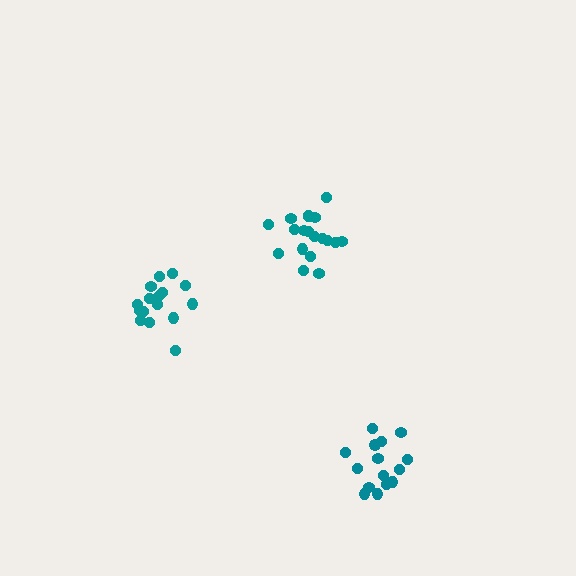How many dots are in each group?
Group 1: 15 dots, Group 2: 19 dots, Group 3: 17 dots (51 total).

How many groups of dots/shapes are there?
There are 3 groups.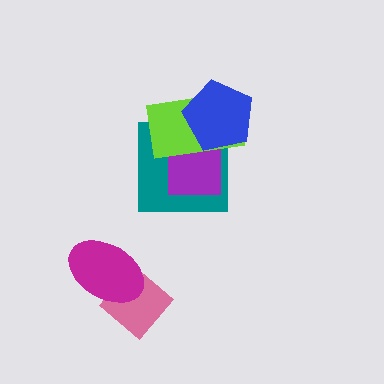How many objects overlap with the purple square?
2 objects overlap with the purple square.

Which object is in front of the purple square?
The lime rectangle is in front of the purple square.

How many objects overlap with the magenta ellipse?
1 object overlaps with the magenta ellipse.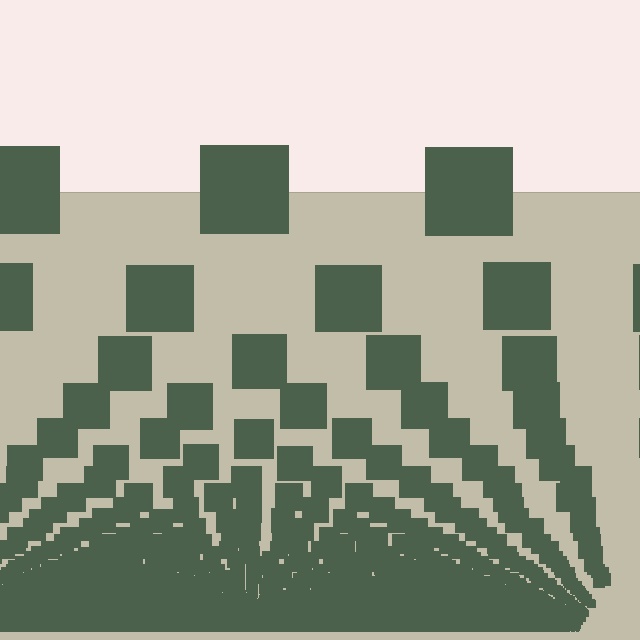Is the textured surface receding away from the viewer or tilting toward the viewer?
The surface appears to tilt toward the viewer. Texture elements get larger and sparser toward the top.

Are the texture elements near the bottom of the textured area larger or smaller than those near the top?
Smaller. The gradient is inverted — elements near the bottom are smaller and denser.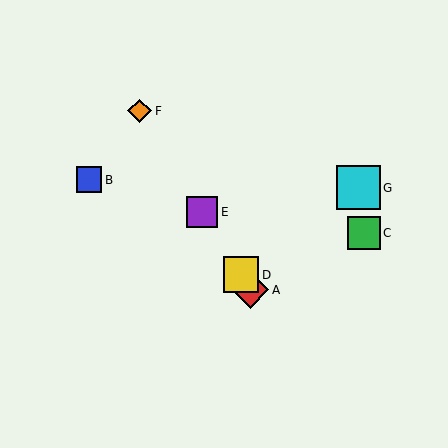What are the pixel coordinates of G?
Object G is at (358, 188).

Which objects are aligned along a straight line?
Objects A, D, E, F are aligned along a straight line.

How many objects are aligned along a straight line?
4 objects (A, D, E, F) are aligned along a straight line.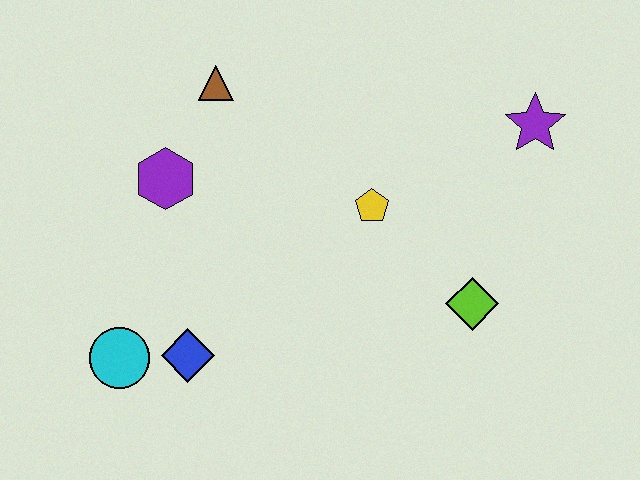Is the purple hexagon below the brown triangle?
Yes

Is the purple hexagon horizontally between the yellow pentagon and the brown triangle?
No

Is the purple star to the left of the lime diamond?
No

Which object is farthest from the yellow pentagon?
The cyan circle is farthest from the yellow pentagon.